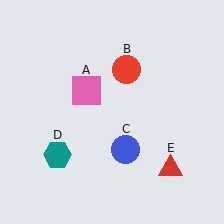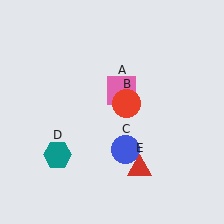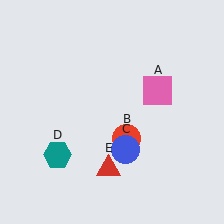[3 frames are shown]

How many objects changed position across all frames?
3 objects changed position: pink square (object A), red circle (object B), red triangle (object E).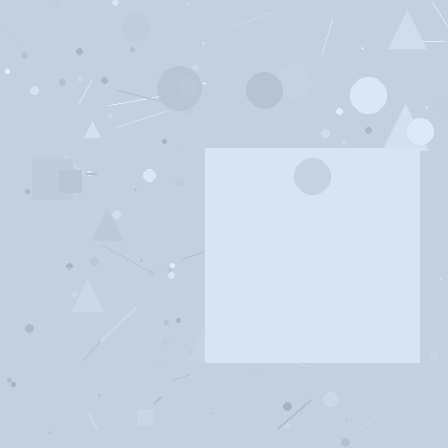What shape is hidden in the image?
A square is hidden in the image.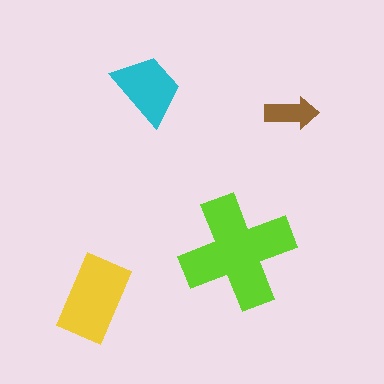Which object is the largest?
The lime cross.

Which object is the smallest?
The brown arrow.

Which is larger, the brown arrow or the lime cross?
The lime cross.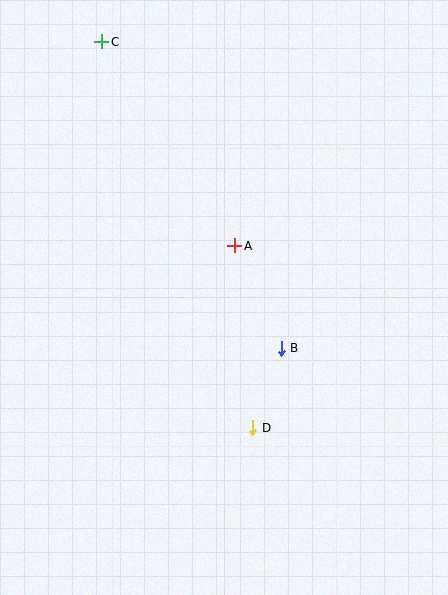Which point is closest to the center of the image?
Point A at (235, 246) is closest to the center.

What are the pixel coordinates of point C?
Point C is at (102, 42).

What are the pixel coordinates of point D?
Point D is at (253, 428).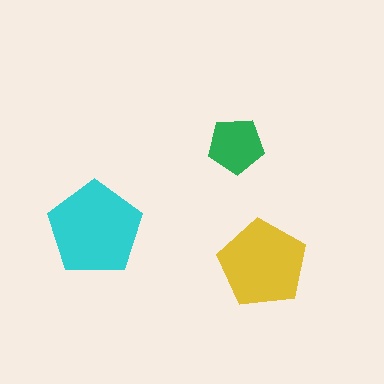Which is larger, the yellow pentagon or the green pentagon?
The yellow one.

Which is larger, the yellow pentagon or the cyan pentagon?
The cyan one.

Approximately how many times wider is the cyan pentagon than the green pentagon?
About 1.5 times wider.